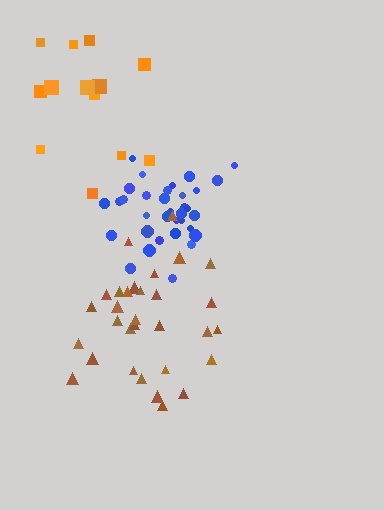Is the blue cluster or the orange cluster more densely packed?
Blue.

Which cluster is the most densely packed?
Blue.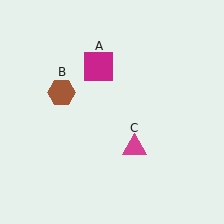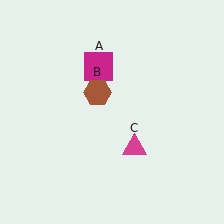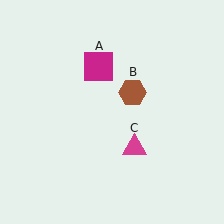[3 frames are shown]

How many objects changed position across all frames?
1 object changed position: brown hexagon (object B).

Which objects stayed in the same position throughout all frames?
Magenta square (object A) and magenta triangle (object C) remained stationary.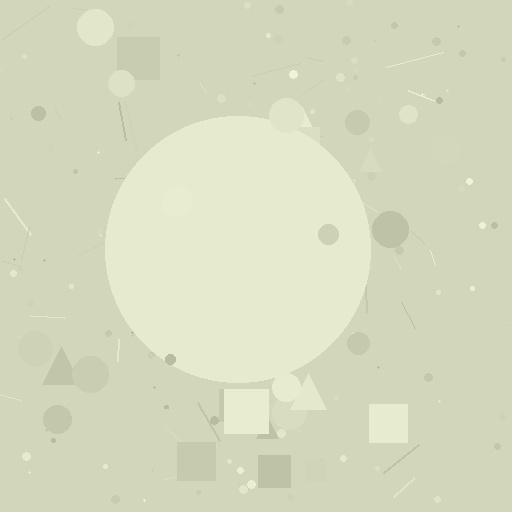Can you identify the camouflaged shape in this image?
The camouflaged shape is a circle.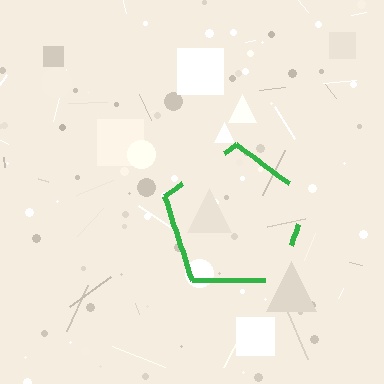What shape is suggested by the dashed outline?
The dashed outline suggests a pentagon.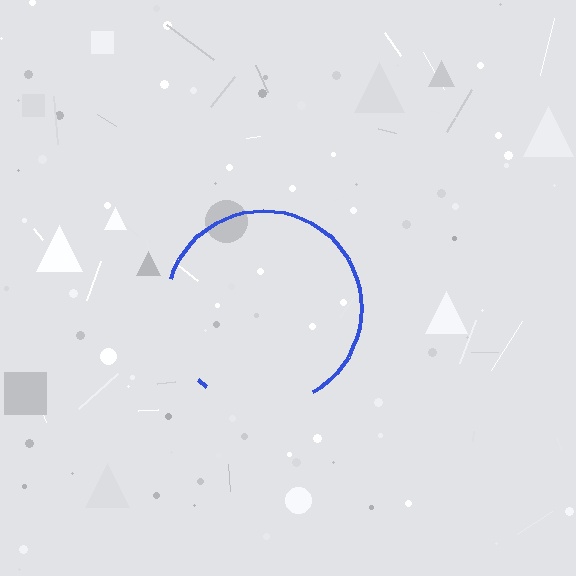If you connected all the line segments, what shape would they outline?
They would outline a circle.